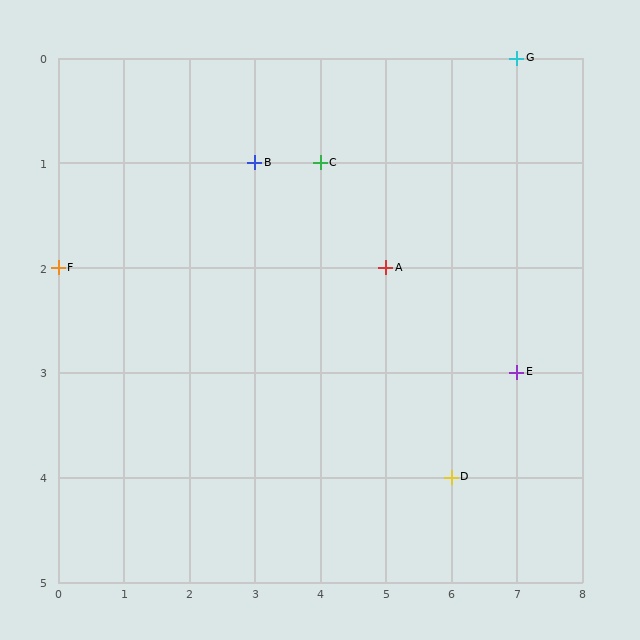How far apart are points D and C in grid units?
Points D and C are 2 columns and 3 rows apart (about 3.6 grid units diagonally).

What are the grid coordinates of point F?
Point F is at grid coordinates (0, 2).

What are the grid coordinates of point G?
Point G is at grid coordinates (7, 0).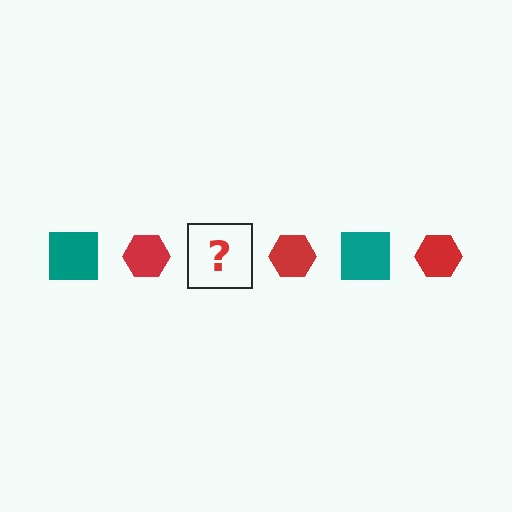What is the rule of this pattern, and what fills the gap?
The rule is that the pattern alternates between teal square and red hexagon. The gap should be filled with a teal square.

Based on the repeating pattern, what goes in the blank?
The blank should be a teal square.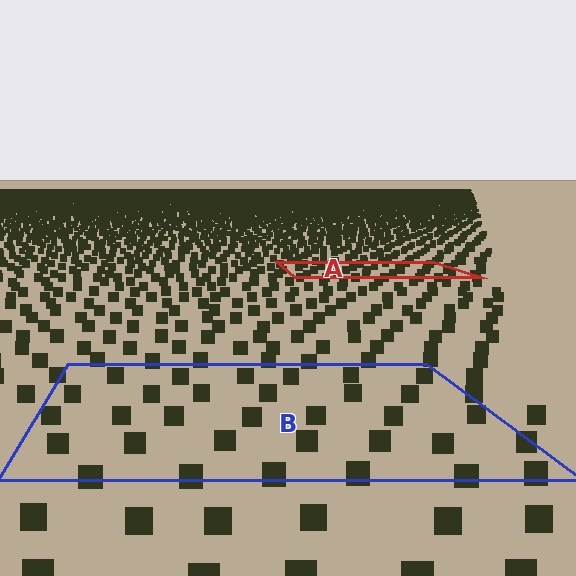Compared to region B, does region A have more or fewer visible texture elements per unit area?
Region A has more texture elements per unit area — they are packed more densely because it is farther away.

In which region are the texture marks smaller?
The texture marks are smaller in region A, because it is farther away.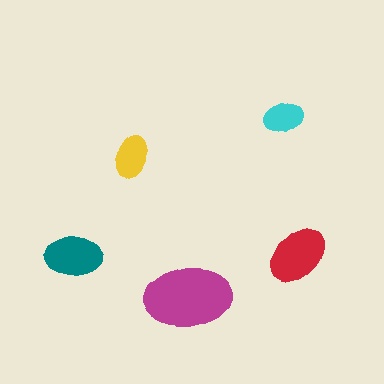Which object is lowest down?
The magenta ellipse is bottommost.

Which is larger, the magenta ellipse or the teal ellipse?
The magenta one.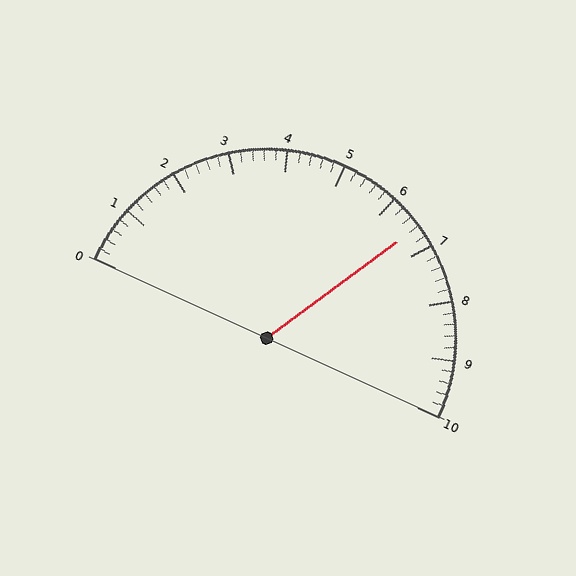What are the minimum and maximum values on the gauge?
The gauge ranges from 0 to 10.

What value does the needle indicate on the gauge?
The needle indicates approximately 6.6.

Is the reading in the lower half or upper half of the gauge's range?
The reading is in the upper half of the range (0 to 10).